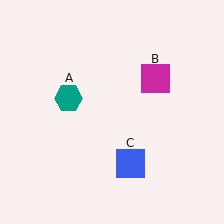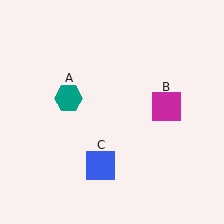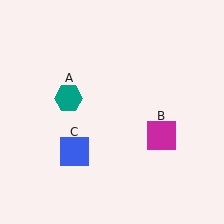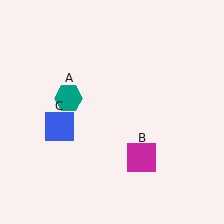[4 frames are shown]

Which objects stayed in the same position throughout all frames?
Teal hexagon (object A) remained stationary.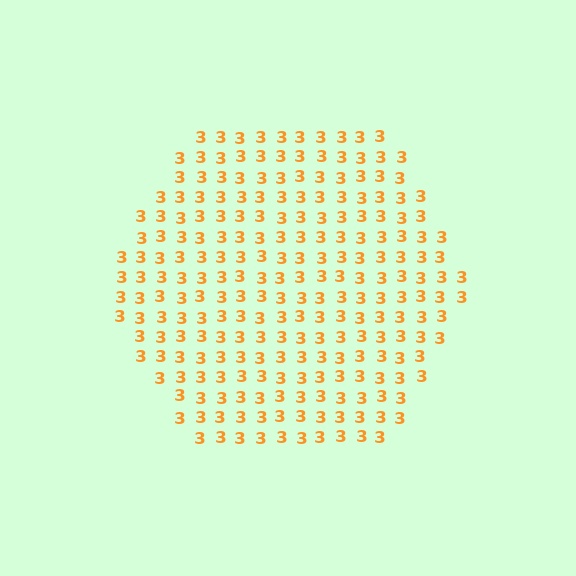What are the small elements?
The small elements are digit 3's.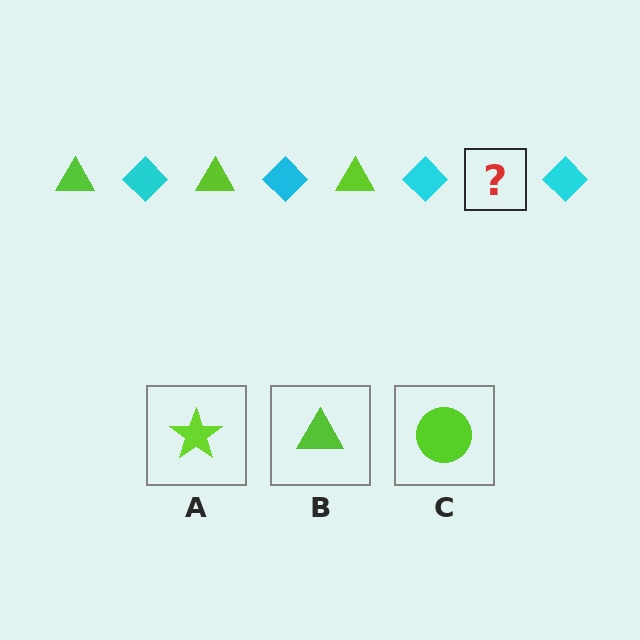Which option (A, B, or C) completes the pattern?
B.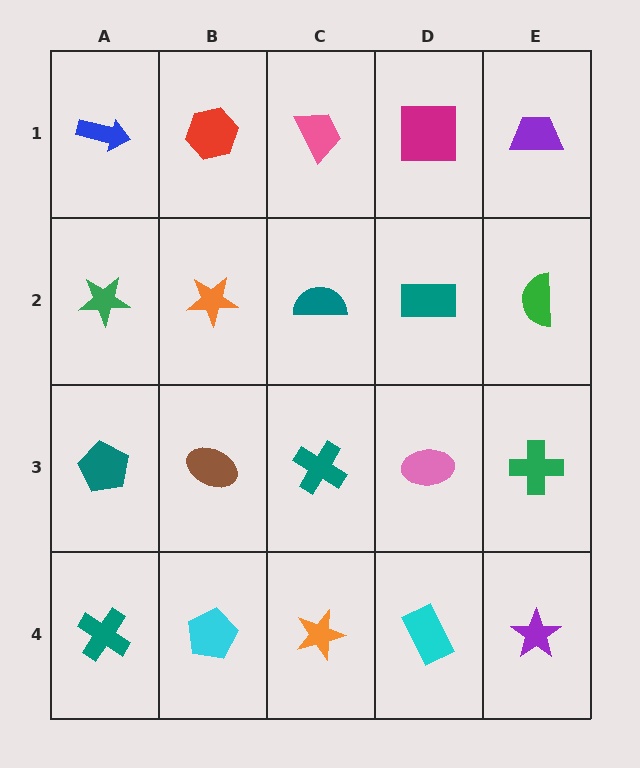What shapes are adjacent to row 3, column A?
A green star (row 2, column A), a teal cross (row 4, column A), a brown ellipse (row 3, column B).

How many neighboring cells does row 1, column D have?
3.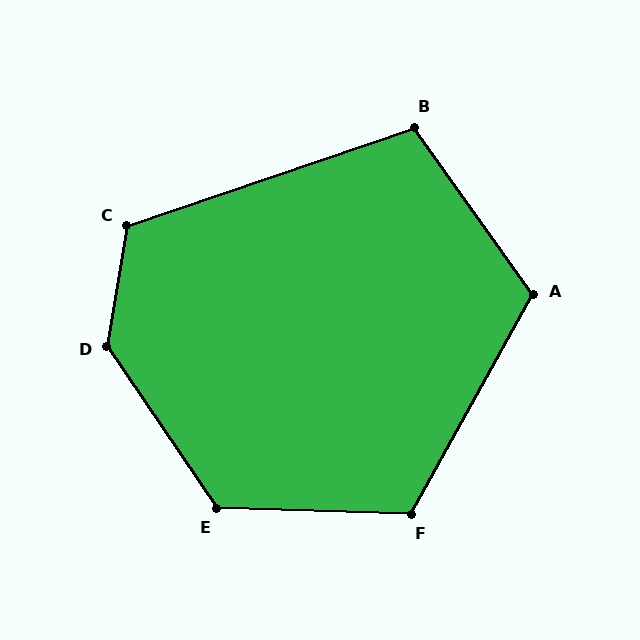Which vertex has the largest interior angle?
D, at approximately 136 degrees.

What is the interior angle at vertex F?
Approximately 117 degrees (obtuse).